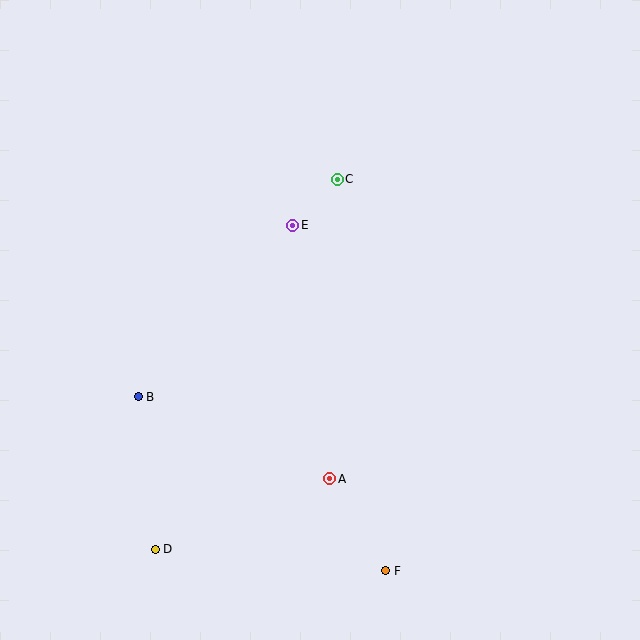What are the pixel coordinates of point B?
Point B is at (138, 397).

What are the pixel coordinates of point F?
Point F is at (386, 571).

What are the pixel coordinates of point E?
Point E is at (293, 225).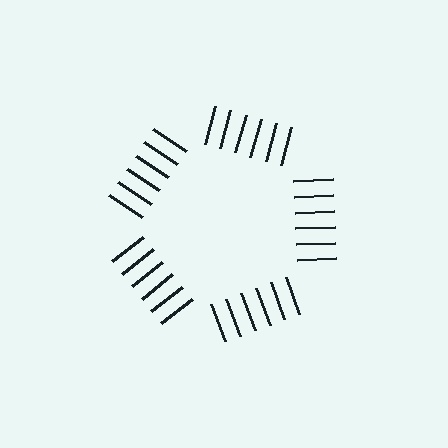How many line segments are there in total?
30 — 6 along each of the 5 edges.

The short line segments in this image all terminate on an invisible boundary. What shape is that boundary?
An illusory pentagon — the line segments terminate on its edges but no continuous stroke is drawn.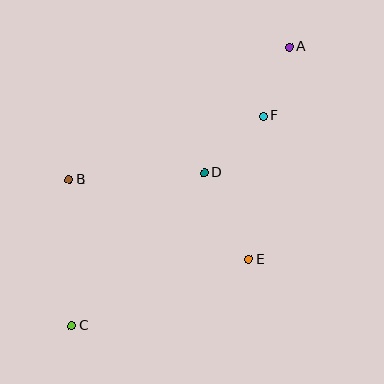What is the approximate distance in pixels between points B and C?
The distance between B and C is approximately 146 pixels.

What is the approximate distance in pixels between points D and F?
The distance between D and F is approximately 81 pixels.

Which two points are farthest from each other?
Points A and C are farthest from each other.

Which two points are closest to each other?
Points A and F are closest to each other.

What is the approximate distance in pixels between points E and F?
The distance between E and F is approximately 144 pixels.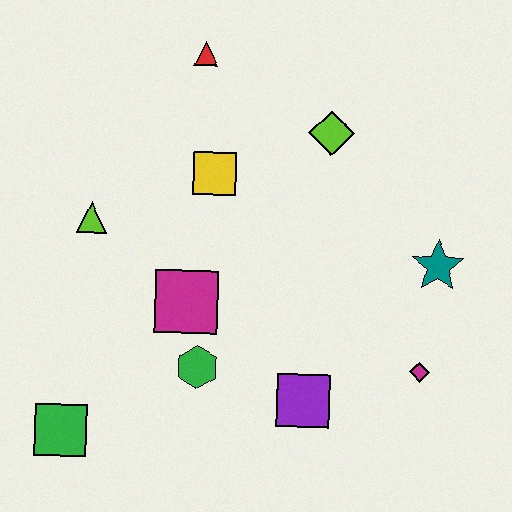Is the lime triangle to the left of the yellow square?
Yes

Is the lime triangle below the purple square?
No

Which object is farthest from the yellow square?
The green square is farthest from the yellow square.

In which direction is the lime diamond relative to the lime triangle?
The lime diamond is to the right of the lime triangle.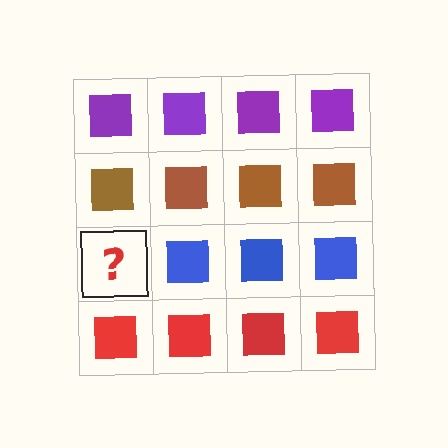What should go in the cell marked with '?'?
The missing cell should contain a blue square.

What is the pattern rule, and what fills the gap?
The rule is that each row has a consistent color. The gap should be filled with a blue square.